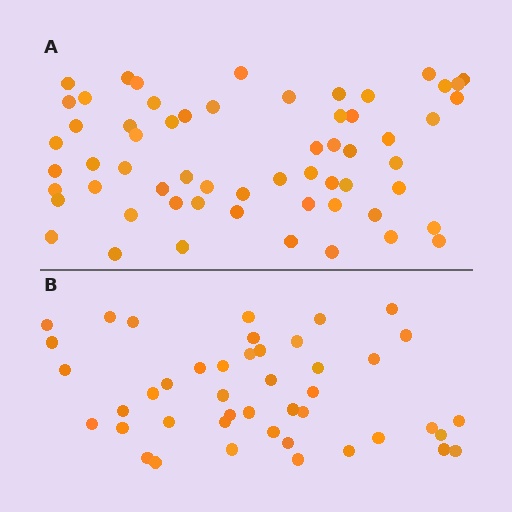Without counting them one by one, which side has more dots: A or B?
Region A (the top region) has more dots.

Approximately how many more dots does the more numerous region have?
Region A has approximately 15 more dots than region B.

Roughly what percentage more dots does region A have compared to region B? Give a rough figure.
About 35% more.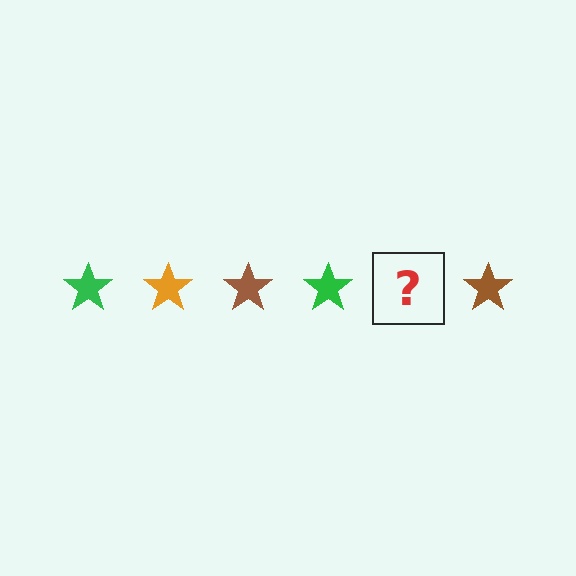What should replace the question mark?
The question mark should be replaced with an orange star.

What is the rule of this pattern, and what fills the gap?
The rule is that the pattern cycles through green, orange, brown stars. The gap should be filled with an orange star.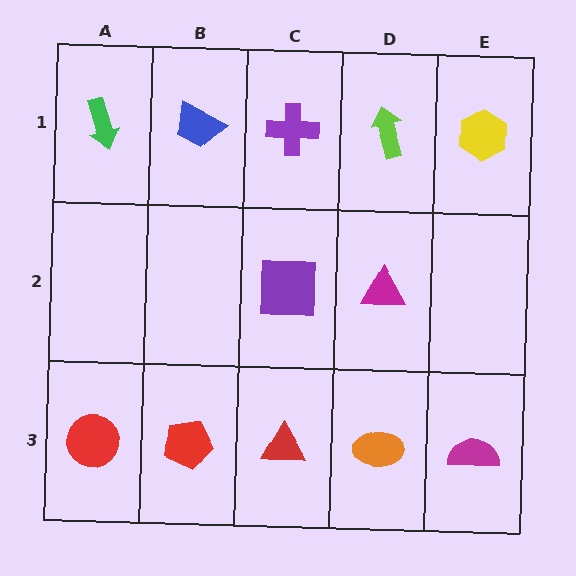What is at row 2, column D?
A magenta triangle.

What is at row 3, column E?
A magenta semicircle.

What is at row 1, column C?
A purple cross.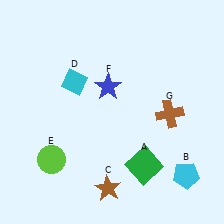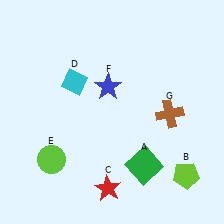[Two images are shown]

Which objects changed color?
B changed from cyan to lime. C changed from brown to red.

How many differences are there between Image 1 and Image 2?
There are 2 differences between the two images.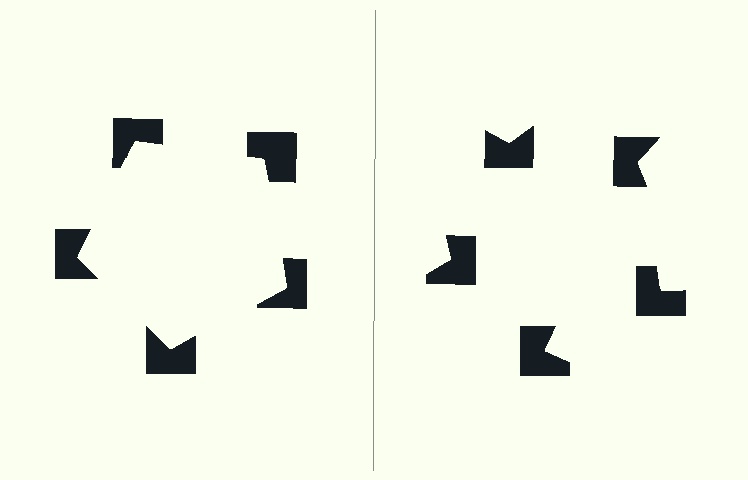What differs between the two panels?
The notched squares are positioned identically on both sides; only the wedge orientations differ. On the left they align to a pentagon; on the right they are misaligned.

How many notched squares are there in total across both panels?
10 — 5 on each side.